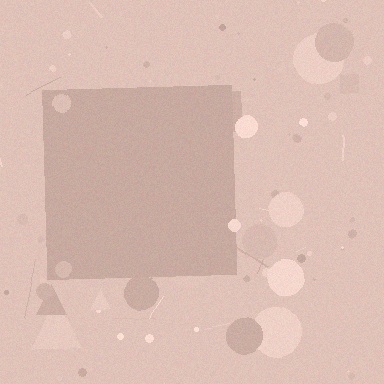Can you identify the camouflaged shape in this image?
The camouflaged shape is a square.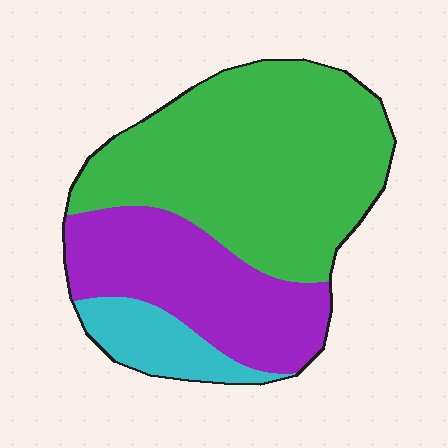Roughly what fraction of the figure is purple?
Purple takes up about one third (1/3) of the figure.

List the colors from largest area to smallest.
From largest to smallest: green, purple, cyan.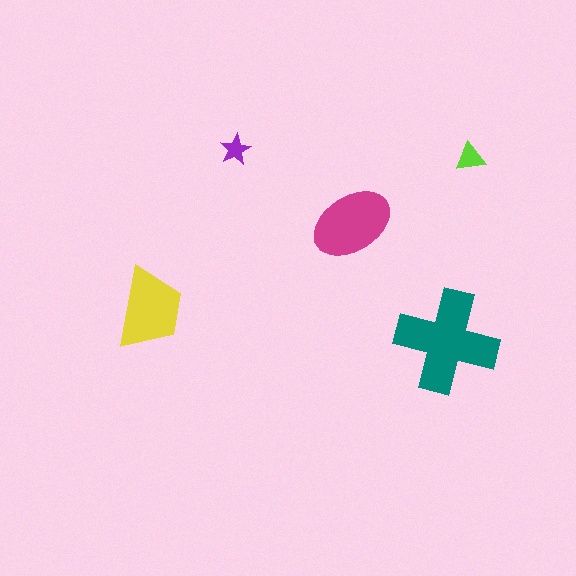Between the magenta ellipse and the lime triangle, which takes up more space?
The magenta ellipse.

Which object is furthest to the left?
The yellow trapezoid is leftmost.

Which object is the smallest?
The purple star.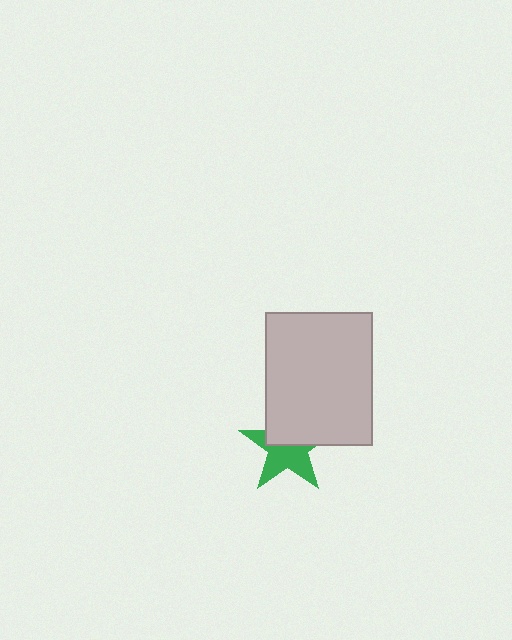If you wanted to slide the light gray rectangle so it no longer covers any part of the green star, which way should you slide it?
Slide it up — that is the most direct way to separate the two shapes.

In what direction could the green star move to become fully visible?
The green star could move down. That would shift it out from behind the light gray rectangle entirely.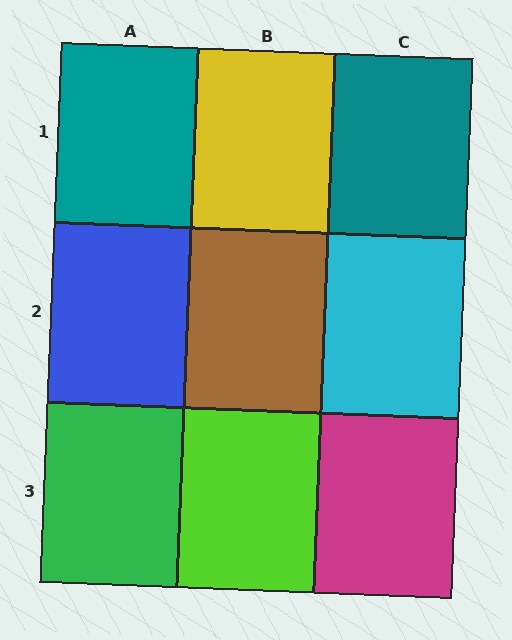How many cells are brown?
1 cell is brown.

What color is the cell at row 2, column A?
Blue.